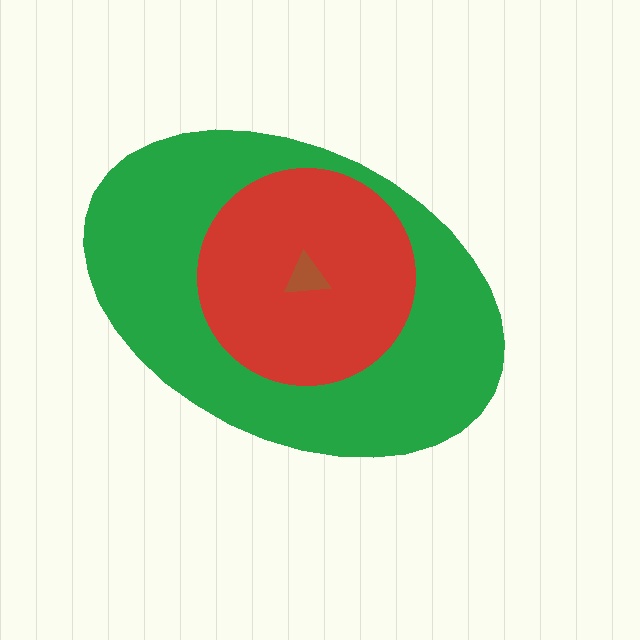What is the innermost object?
The brown triangle.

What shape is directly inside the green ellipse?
The red circle.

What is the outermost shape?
The green ellipse.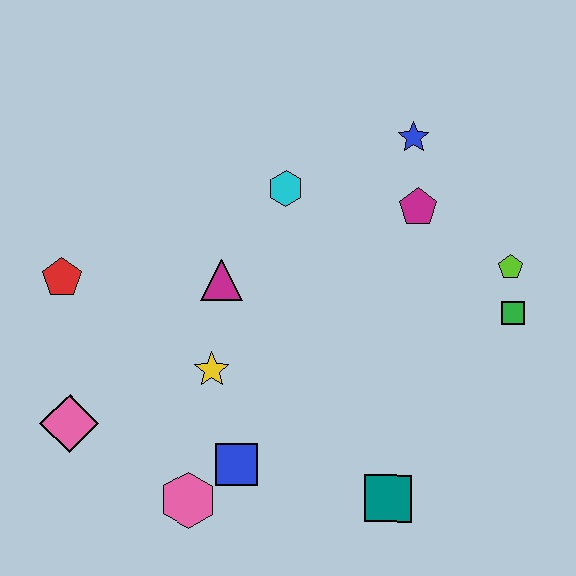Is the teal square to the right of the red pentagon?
Yes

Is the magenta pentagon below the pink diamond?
No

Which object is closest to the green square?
The lime pentagon is closest to the green square.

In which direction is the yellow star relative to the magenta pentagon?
The yellow star is to the left of the magenta pentagon.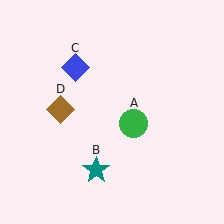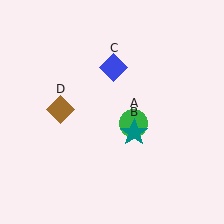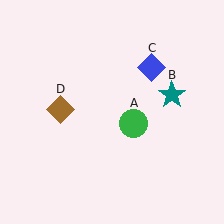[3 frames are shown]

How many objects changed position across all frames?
2 objects changed position: teal star (object B), blue diamond (object C).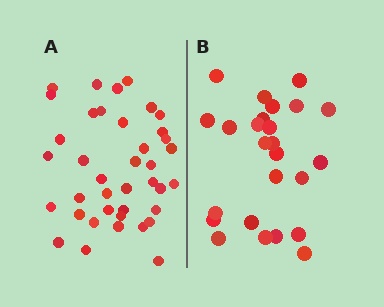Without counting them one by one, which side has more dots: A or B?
Region A (the left region) has more dots.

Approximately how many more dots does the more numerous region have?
Region A has approximately 15 more dots than region B.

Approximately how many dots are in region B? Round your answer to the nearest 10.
About 20 dots. (The exact count is 25, which rounds to 20.)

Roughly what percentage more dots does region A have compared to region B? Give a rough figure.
About 55% more.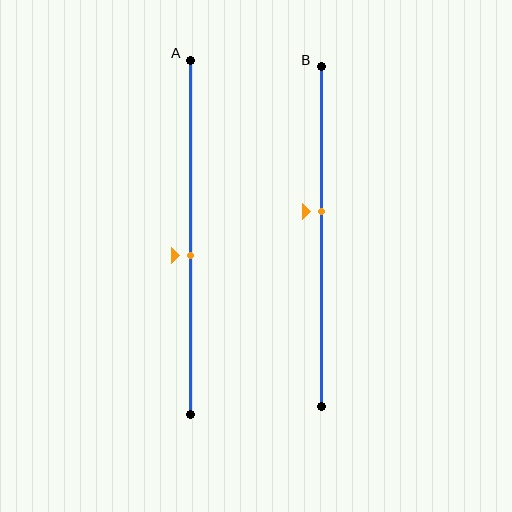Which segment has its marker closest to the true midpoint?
Segment A has its marker closest to the true midpoint.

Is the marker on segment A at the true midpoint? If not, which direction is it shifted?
No, the marker on segment A is shifted downward by about 5% of the segment length.